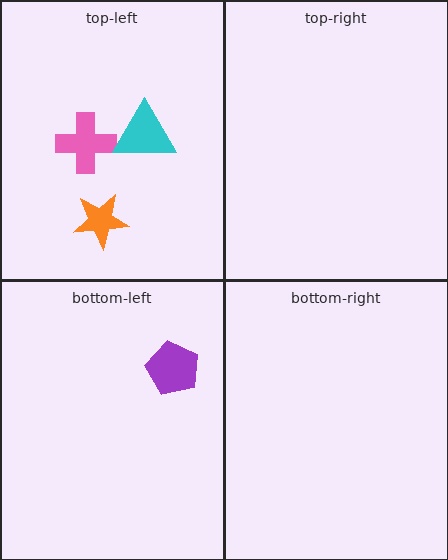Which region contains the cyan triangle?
The top-left region.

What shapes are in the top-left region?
The pink cross, the cyan triangle, the orange star.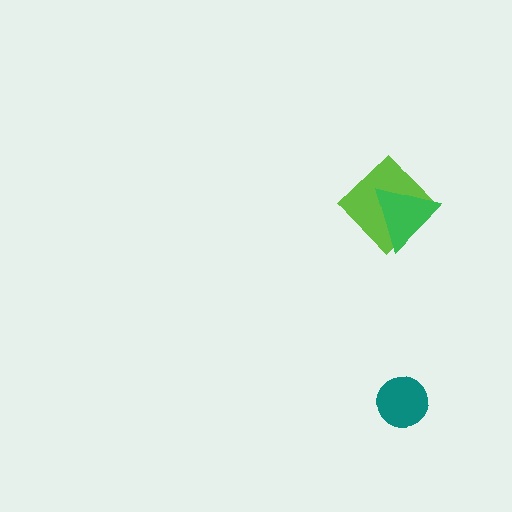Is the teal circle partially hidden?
No, no other shape covers it.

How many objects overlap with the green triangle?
1 object overlaps with the green triangle.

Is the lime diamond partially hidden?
Yes, it is partially covered by another shape.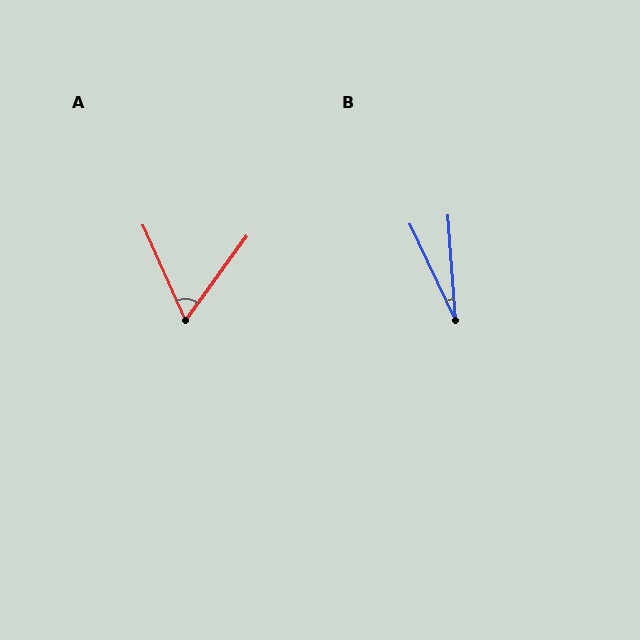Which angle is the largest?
A, at approximately 60 degrees.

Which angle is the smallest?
B, at approximately 21 degrees.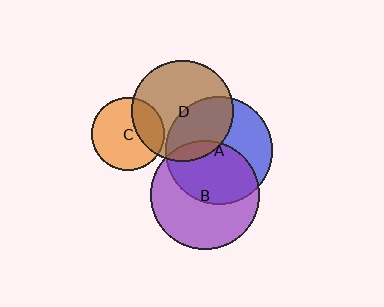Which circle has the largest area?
Circle B (purple).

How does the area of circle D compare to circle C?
Approximately 2.0 times.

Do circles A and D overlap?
Yes.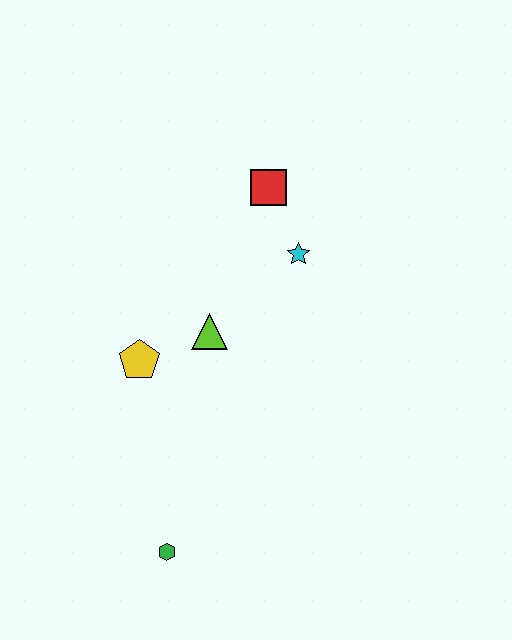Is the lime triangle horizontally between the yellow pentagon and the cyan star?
Yes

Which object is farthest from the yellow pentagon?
The red square is farthest from the yellow pentagon.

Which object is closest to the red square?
The cyan star is closest to the red square.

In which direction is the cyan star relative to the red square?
The cyan star is below the red square.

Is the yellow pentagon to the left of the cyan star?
Yes